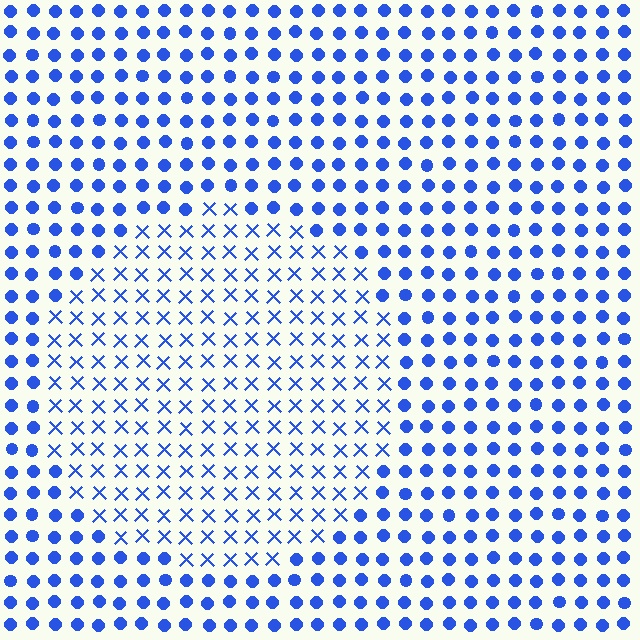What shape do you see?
I see a circle.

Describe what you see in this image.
The image is filled with small blue elements arranged in a uniform grid. A circle-shaped region contains X marks, while the surrounding area contains circles. The boundary is defined purely by the change in element shape.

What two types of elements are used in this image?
The image uses X marks inside the circle region and circles outside it.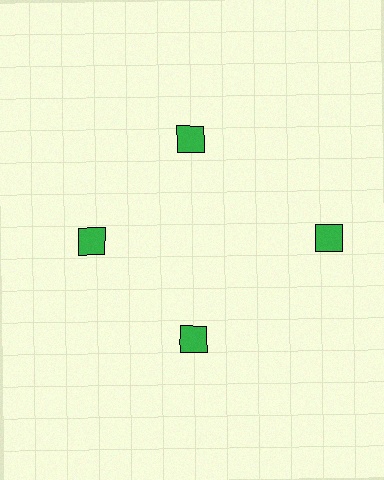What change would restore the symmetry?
The symmetry would be restored by moving it inward, back onto the ring so that all 4 diamonds sit at equal angles and equal distance from the center.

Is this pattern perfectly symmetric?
No. The 4 green diamonds are arranged in a ring, but one element near the 3 o'clock position is pushed outward from the center, breaking the 4-fold rotational symmetry.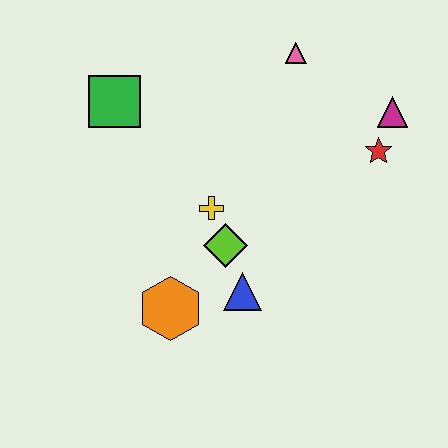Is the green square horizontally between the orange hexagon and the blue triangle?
No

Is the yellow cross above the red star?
No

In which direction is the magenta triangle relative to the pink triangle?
The magenta triangle is to the right of the pink triangle.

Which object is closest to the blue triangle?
The lime diamond is closest to the blue triangle.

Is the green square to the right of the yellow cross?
No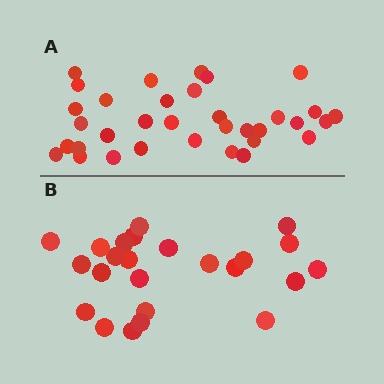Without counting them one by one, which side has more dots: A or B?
Region A (the top region) has more dots.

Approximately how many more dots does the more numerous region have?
Region A has roughly 10 or so more dots than region B.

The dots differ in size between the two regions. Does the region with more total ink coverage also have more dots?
No. Region B has more total ink coverage because its dots are larger, but region A actually contains more individual dots. Total area can be misleading — the number of items is what matters here.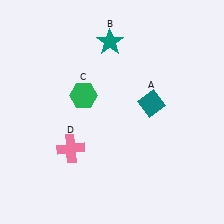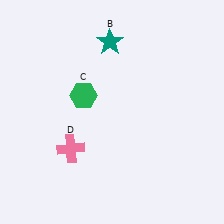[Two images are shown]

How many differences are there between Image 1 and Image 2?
There is 1 difference between the two images.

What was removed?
The teal diamond (A) was removed in Image 2.